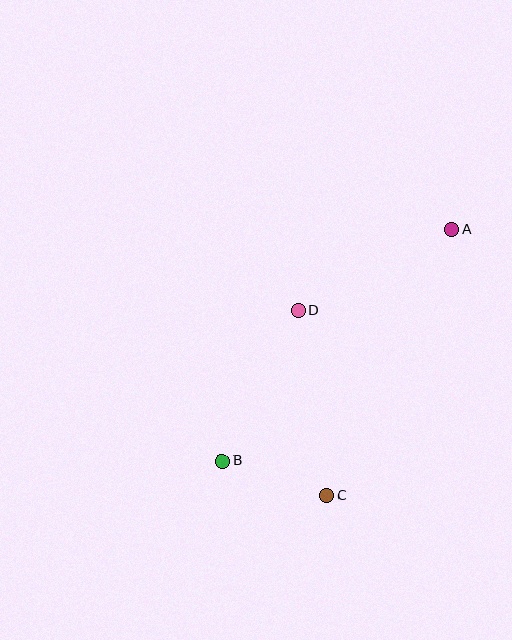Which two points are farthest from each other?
Points A and B are farthest from each other.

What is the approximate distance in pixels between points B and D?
The distance between B and D is approximately 169 pixels.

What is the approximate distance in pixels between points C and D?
The distance between C and D is approximately 187 pixels.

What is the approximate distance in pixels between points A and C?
The distance between A and C is approximately 294 pixels.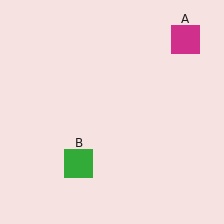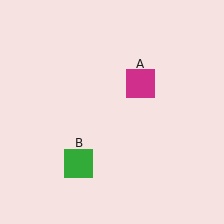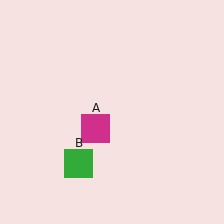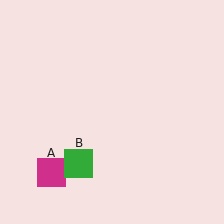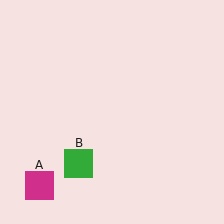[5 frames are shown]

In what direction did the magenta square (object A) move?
The magenta square (object A) moved down and to the left.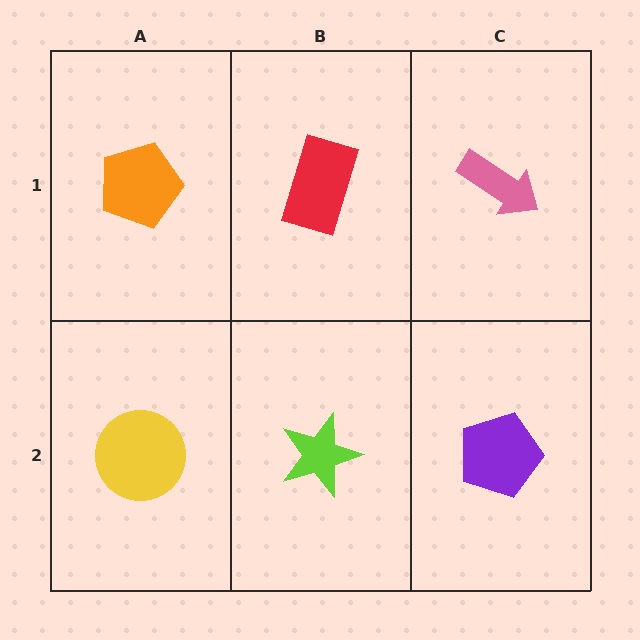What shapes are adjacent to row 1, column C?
A purple pentagon (row 2, column C), a red rectangle (row 1, column B).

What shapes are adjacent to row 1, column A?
A yellow circle (row 2, column A), a red rectangle (row 1, column B).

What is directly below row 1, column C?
A purple pentagon.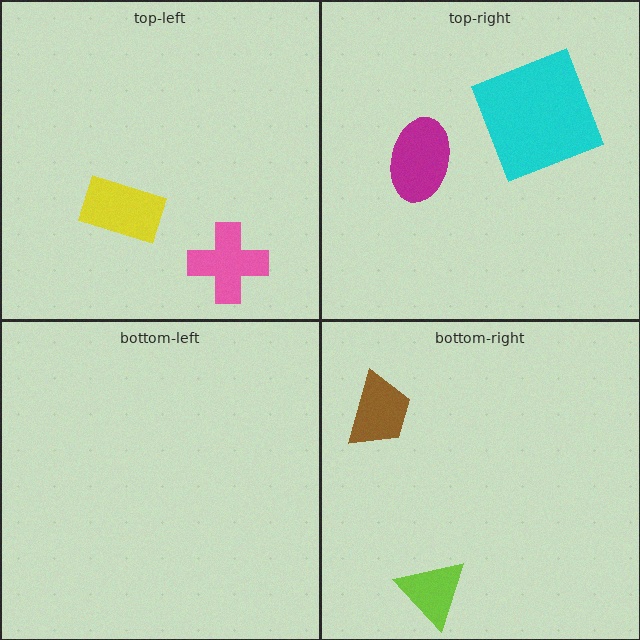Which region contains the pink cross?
The top-left region.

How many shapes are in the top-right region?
2.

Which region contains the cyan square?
The top-right region.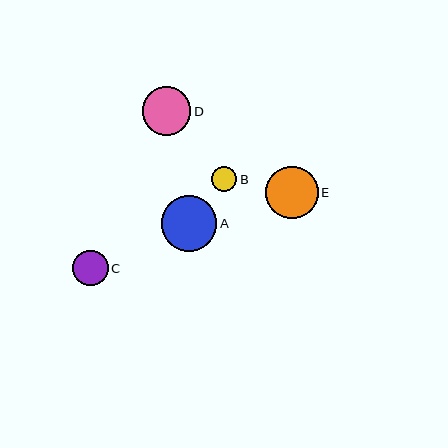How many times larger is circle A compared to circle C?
Circle A is approximately 1.6 times the size of circle C.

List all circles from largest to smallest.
From largest to smallest: A, E, D, C, B.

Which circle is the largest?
Circle A is the largest with a size of approximately 55 pixels.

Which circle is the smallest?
Circle B is the smallest with a size of approximately 25 pixels.